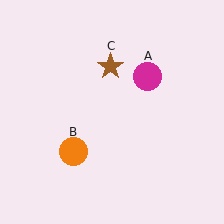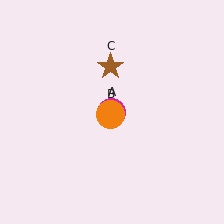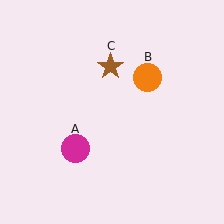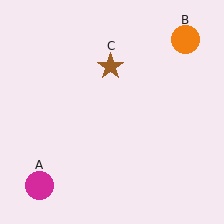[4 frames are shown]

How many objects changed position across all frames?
2 objects changed position: magenta circle (object A), orange circle (object B).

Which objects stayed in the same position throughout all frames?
Brown star (object C) remained stationary.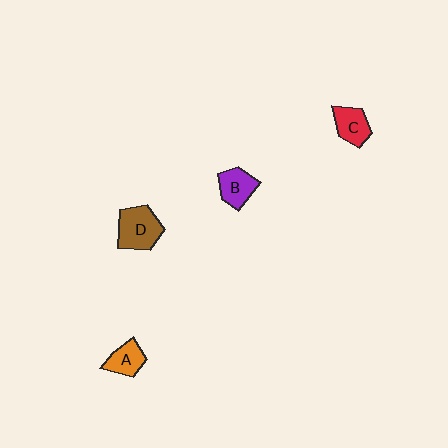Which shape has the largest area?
Shape D (brown).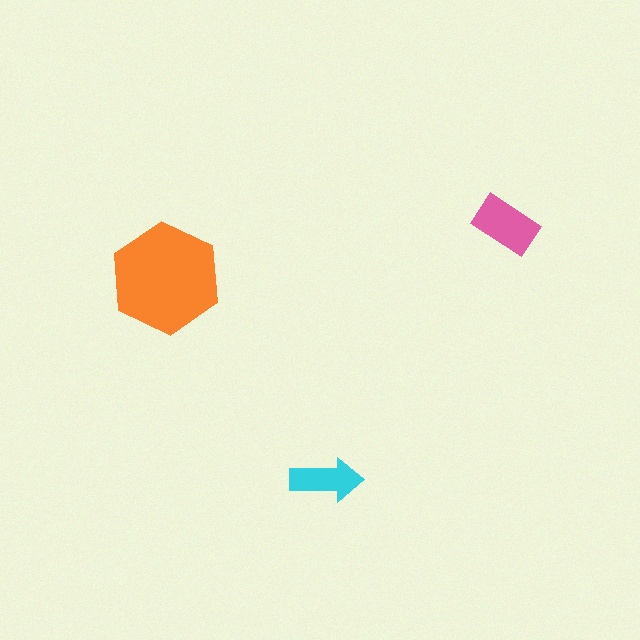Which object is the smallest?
The cyan arrow.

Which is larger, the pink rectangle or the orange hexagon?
The orange hexagon.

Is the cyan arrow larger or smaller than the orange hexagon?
Smaller.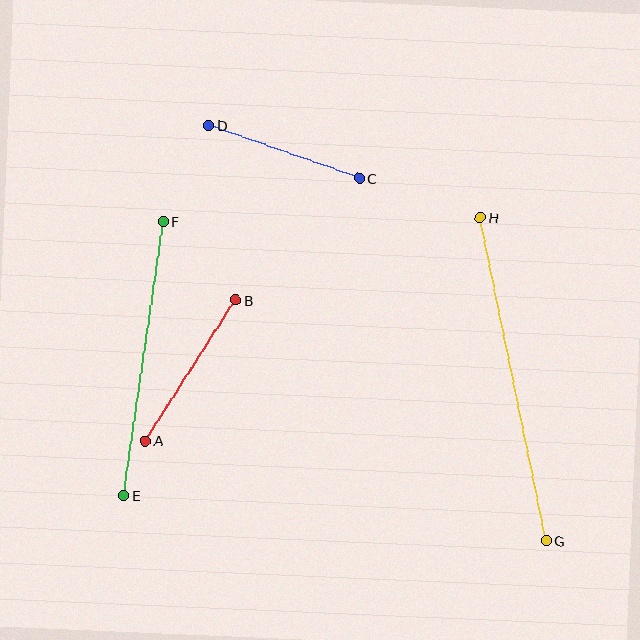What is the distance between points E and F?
The distance is approximately 277 pixels.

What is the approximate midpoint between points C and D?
The midpoint is at approximately (284, 152) pixels.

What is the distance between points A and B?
The distance is approximately 167 pixels.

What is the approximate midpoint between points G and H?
The midpoint is at approximately (513, 379) pixels.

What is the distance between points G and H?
The distance is approximately 330 pixels.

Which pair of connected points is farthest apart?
Points G and H are farthest apart.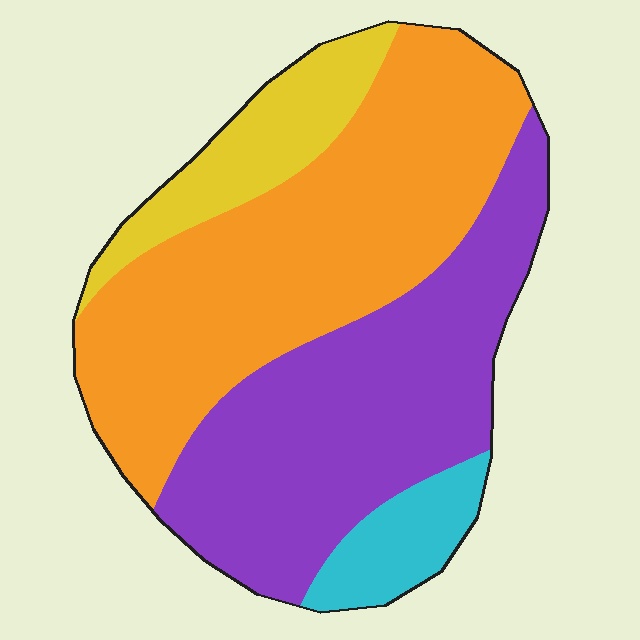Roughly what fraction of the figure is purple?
Purple covers 37% of the figure.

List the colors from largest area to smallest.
From largest to smallest: orange, purple, yellow, cyan.